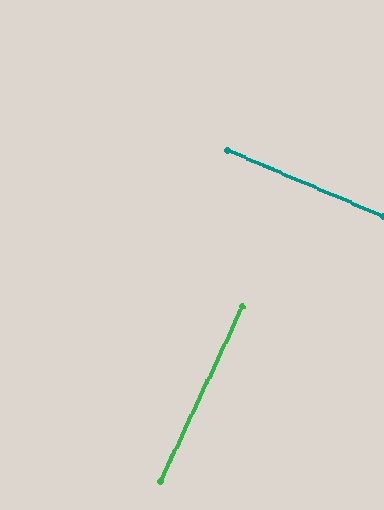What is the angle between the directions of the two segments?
Approximately 88 degrees.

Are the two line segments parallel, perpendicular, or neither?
Perpendicular — they meet at approximately 88°.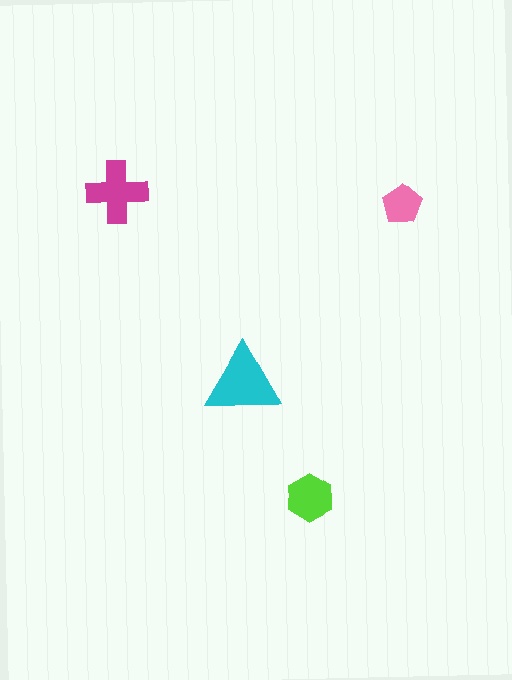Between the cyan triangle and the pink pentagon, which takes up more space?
The cyan triangle.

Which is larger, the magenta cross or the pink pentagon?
The magenta cross.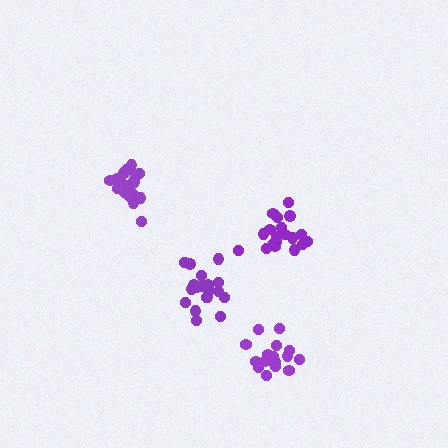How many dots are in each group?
Group 1: 19 dots, Group 2: 20 dots, Group 3: 17 dots, Group 4: 20 dots (76 total).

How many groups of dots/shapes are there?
There are 4 groups.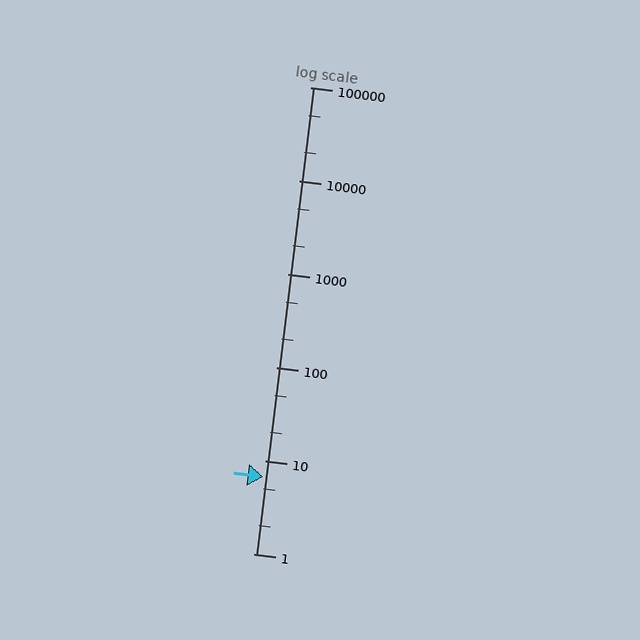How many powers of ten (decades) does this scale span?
The scale spans 5 decades, from 1 to 100000.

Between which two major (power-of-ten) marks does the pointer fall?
The pointer is between 1 and 10.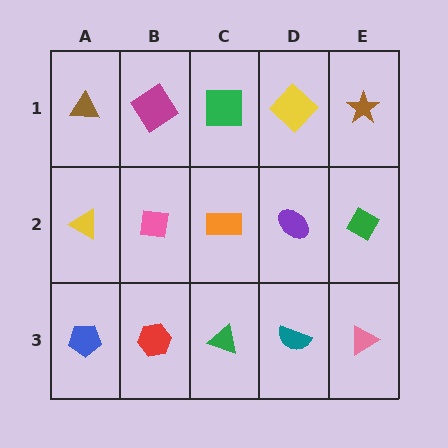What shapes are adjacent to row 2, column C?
A green square (row 1, column C), a green triangle (row 3, column C), a pink square (row 2, column B), a purple ellipse (row 2, column D).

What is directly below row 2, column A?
A blue pentagon.